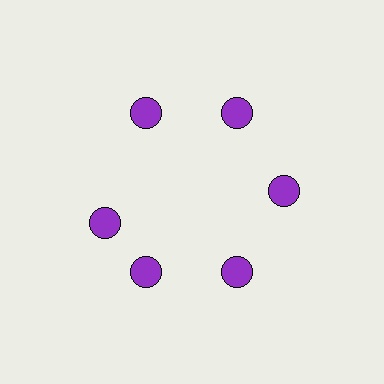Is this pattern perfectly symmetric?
No. The 6 purple circles are arranged in a ring, but one element near the 9 o'clock position is rotated out of alignment along the ring, breaking the 6-fold rotational symmetry.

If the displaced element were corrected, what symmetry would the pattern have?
It would have 6-fold rotational symmetry — the pattern would map onto itself every 60 degrees.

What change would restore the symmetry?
The symmetry would be restored by rotating it back into even spacing with its neighbors so that all 6 circles sit at equal angles and equal distance from the center.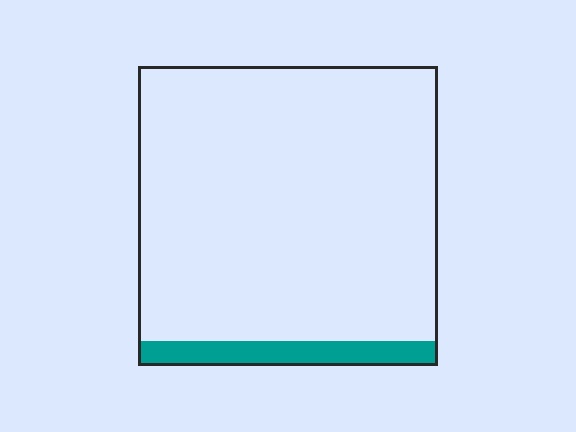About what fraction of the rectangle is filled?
About one tenth (1/10).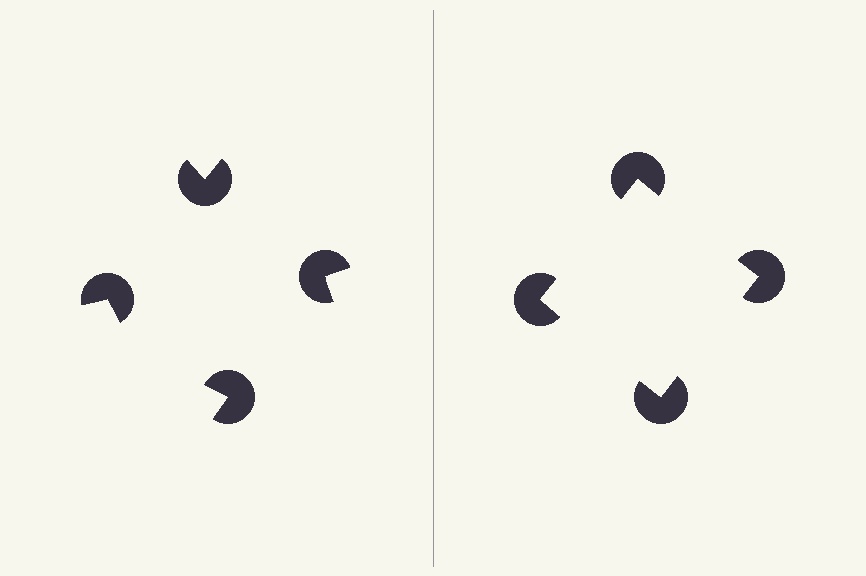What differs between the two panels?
The pac-man discs are positioned identically on both sides; only the wedge orientations differ. On the right they align to a square; on the left they are misaligned.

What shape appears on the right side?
An illusory square.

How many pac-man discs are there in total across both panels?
8 — 4 on each side.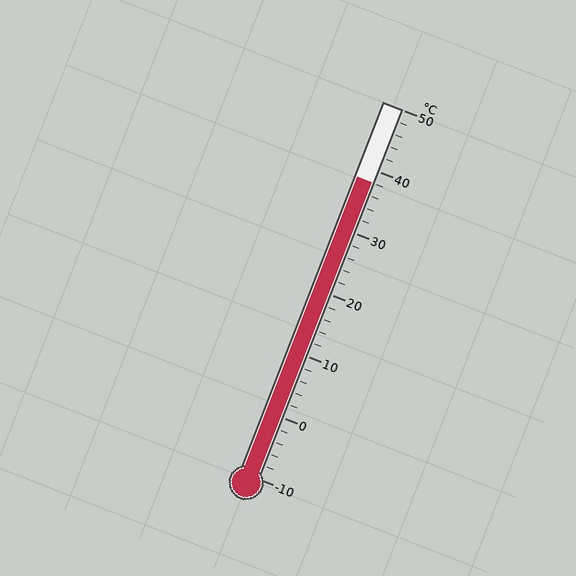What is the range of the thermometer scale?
The thermometer scale ranges from -10°C to 50°C.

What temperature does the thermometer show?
The thermometer shows approximately 38°C.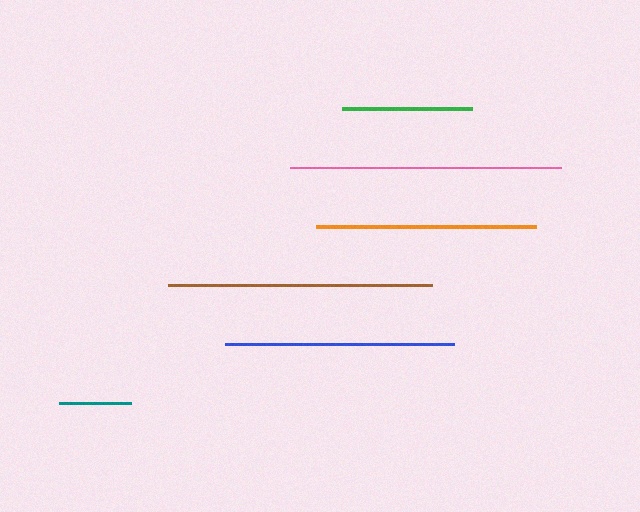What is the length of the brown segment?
The brown segment is approximately 264 pixels long.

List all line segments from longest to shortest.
From longest to shortest: pink, brown, blue, orange, green, teal.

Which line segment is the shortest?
The teal line is the shortest at approximately 73 pixels.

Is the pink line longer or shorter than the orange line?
The pink line is longer than the orange line.